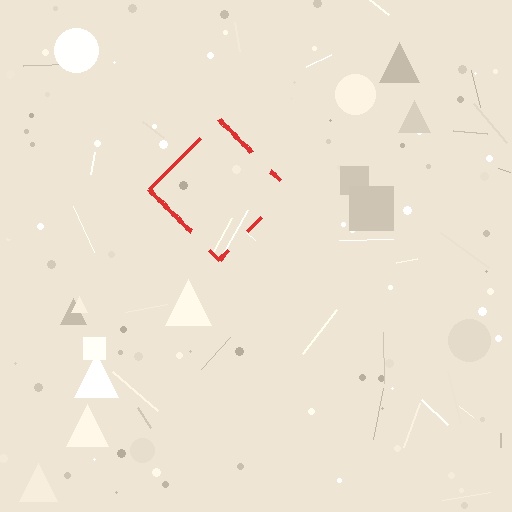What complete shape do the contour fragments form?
The contour fragments form a diamond.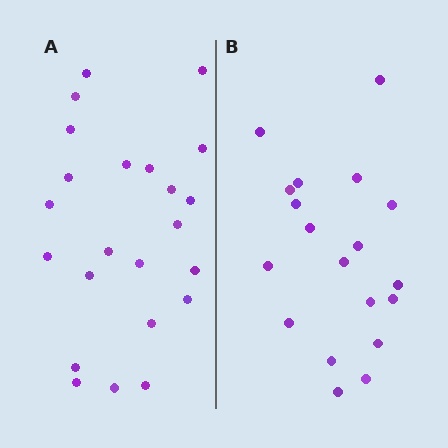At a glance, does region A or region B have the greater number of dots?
Region A (the left region) has more dots.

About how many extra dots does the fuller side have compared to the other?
Region A has about 4 more dots than region B.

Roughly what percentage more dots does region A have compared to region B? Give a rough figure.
About 20% more.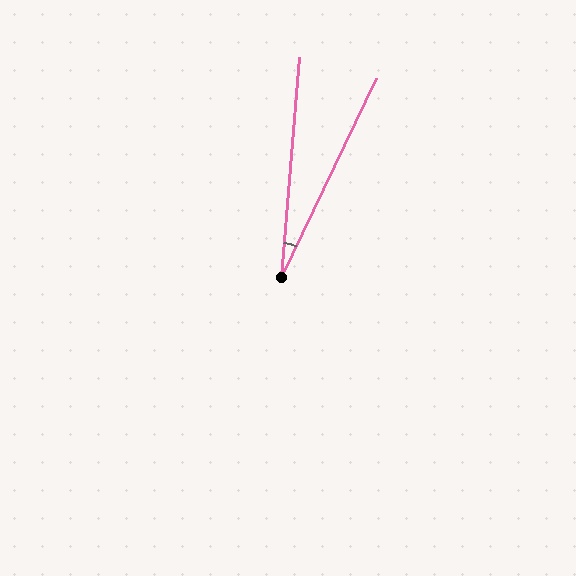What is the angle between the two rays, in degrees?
Approximately 21 degrees.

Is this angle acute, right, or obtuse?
It is acute.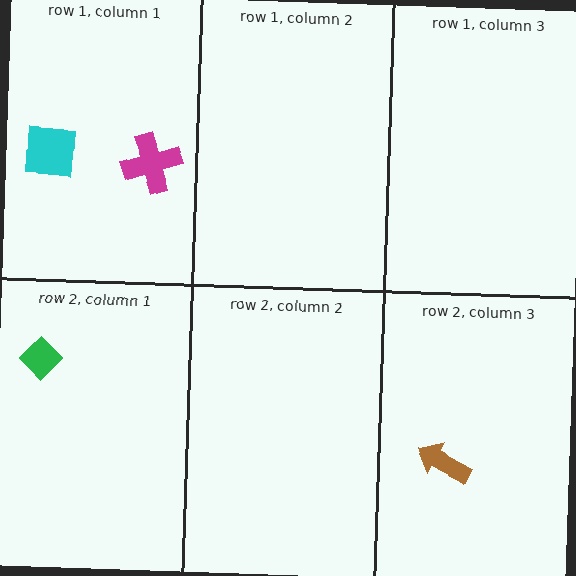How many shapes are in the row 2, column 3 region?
1.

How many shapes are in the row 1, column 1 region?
2.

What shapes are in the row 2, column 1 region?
The green diamond.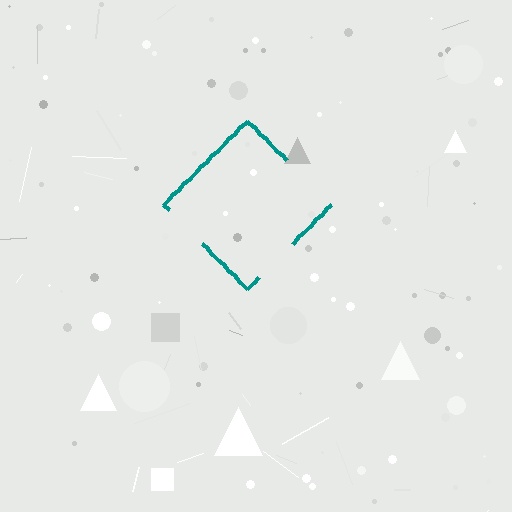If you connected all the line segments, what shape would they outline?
They would outline a diamond.